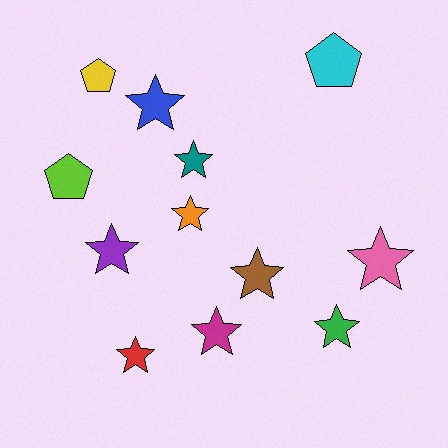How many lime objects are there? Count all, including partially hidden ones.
There is 1 lime object.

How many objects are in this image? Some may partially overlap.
There are 12 objects.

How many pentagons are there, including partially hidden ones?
There are 3 pentagons.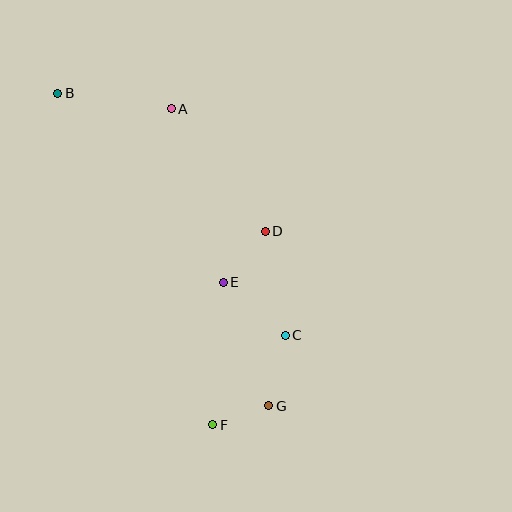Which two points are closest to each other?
Points F and G are closest to each other.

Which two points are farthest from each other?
Points B and G are farthest from each other.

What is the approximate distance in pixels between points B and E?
The distance between B and E is approximately 251 pixels.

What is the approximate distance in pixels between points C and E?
The distance between C and E is approximately 82 pixels.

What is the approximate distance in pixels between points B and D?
The distance between B and D is approximately 249 pixels.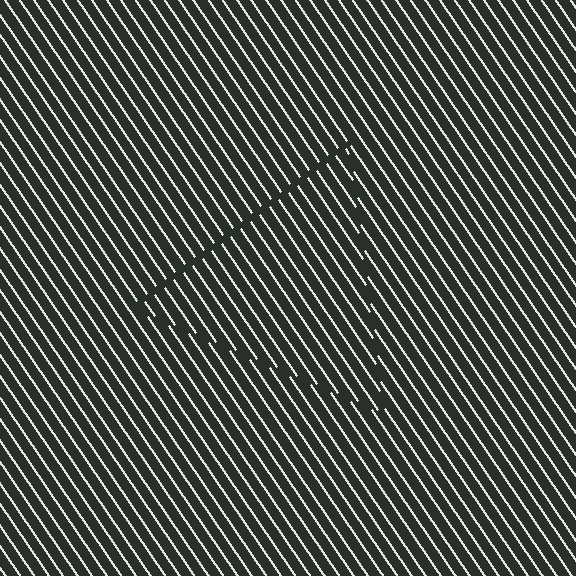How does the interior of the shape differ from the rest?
The interior of the shape contains the same grating, shifted by half a period — the contour is defined by the phase discontinuity where line-ends from the inner and outer gratings abut.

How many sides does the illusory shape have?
3 sides — the line-ends trace a triangle.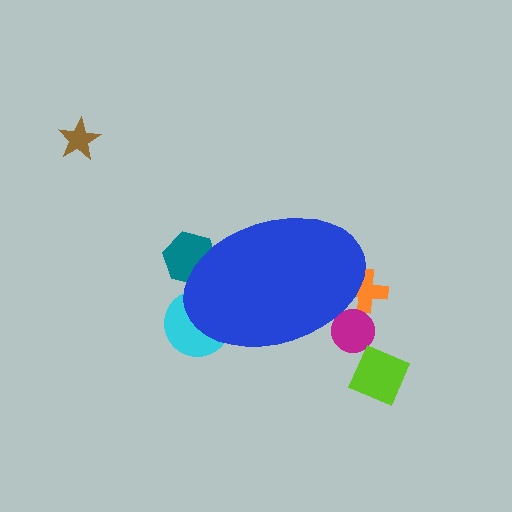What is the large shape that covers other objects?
A blue ellipse.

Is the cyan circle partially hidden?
Yes, the cyan circle is partially hidden behind the blue ellipse.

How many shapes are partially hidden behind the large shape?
4 shapes are partially hidden.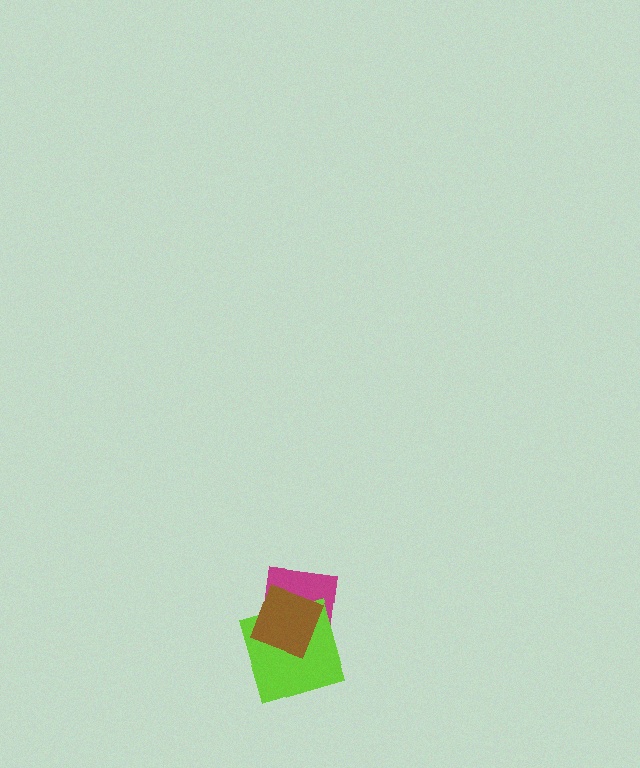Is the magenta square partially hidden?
Yes, it is partially covered by another shape.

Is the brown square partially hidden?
No, no other shape covers it.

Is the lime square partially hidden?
Yes, it is partially covered by another shape.